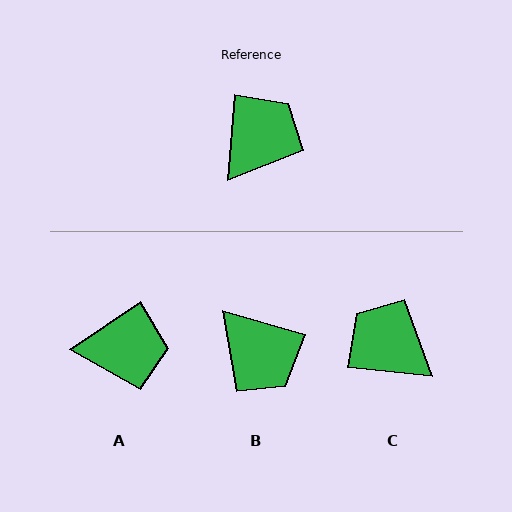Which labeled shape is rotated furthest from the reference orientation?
B, about 101 degrees away.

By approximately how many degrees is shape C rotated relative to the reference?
Approximately 89 degrees counter-clockwise.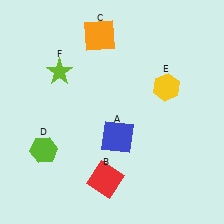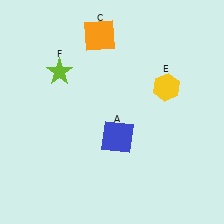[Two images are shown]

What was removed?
The red square (B), the lime hexagon (D) were removed in Image 2.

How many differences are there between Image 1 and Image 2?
There are 2 differences between the two images.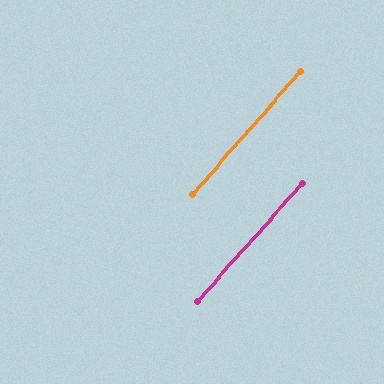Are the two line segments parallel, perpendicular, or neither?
Parallel — their directions differ by only 0.5°.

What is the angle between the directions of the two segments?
Approximately 1 degree.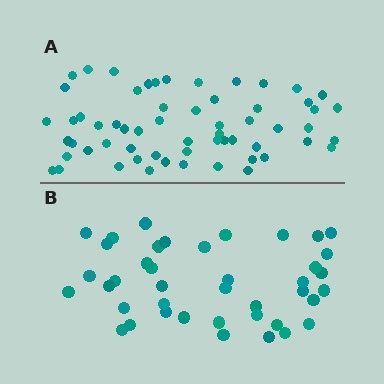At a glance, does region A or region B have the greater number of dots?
Region A (the top region) has more dots.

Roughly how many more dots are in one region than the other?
Region A has approximately 20 more dots than region B.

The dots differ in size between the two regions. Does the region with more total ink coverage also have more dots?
No. Region B has more total ink coverage because its dots are larger, but region A actually contains more individual dots. Total area can be misleading — the number of items is what matters here.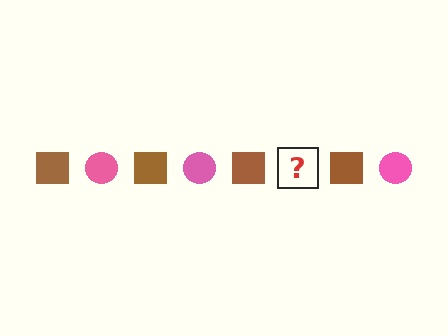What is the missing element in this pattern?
The missing element is a pink circle.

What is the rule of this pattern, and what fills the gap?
The rule is that the pattern alternates between brown square and pink circle. The gap should be filled with a pink circle.